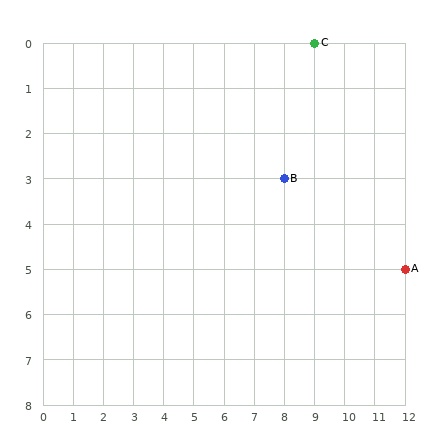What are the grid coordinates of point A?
Point A is at grid coordinates (12, 5).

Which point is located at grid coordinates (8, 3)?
Point B is at (8, 3).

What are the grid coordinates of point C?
Point C is at grid coordinates (9, 0).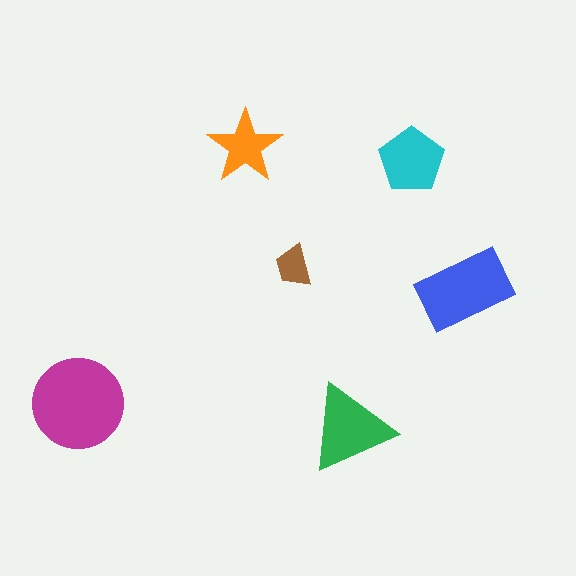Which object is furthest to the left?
The magenta circle is leftmost.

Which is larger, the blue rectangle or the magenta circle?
The magenta circle.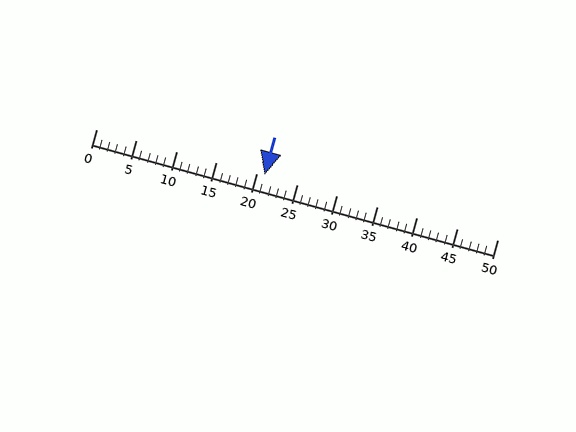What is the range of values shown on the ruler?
The ruler shows values from 0 to 50.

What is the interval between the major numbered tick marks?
The major tick marks are spaced 5 units apart.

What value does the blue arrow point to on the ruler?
The blue arrow points to approximately 21.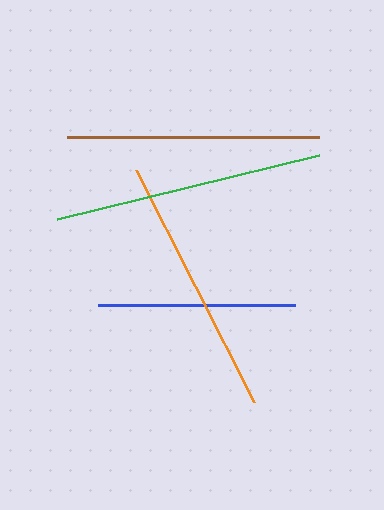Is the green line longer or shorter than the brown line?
The green line is longer than the brown line.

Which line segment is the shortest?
The blue line is the shortest at approximately 197 pixels.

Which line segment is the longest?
The green line is the longest at approximately 271 pixels.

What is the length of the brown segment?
The brown segment is approximately 252 pixels long.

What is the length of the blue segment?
The blue segment is approximately 197 pixels long.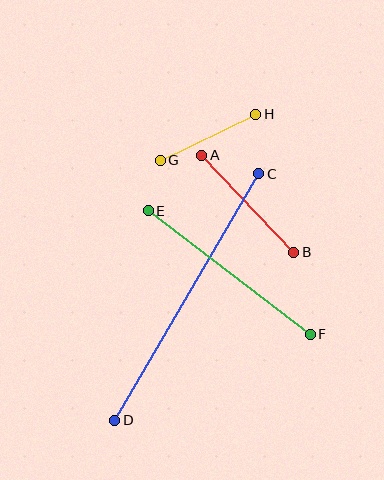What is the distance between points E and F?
The distance is approximately 204 pixels.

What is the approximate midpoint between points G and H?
The midpoint is at approximately (208, 137) pixels.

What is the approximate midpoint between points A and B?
The midpoint is at approximately (248, 204) pixels.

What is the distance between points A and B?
The distance is approximately 134 pixels.